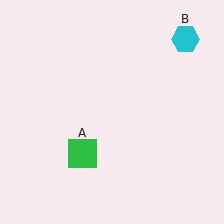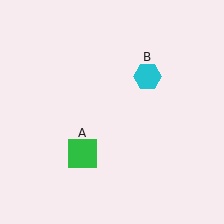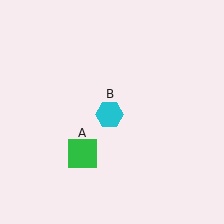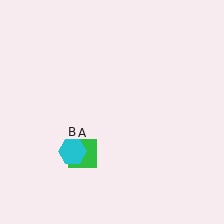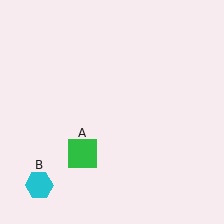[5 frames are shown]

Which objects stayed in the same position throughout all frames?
Green square (object A) remained stationary.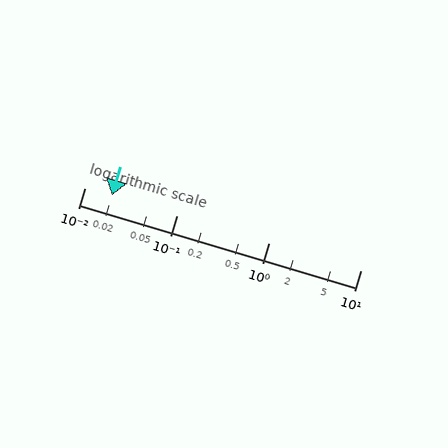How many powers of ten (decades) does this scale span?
The scale spans 3 decades, from 0.01 to 10.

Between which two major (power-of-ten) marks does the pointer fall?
The pointer is between 0.01 and 0.1.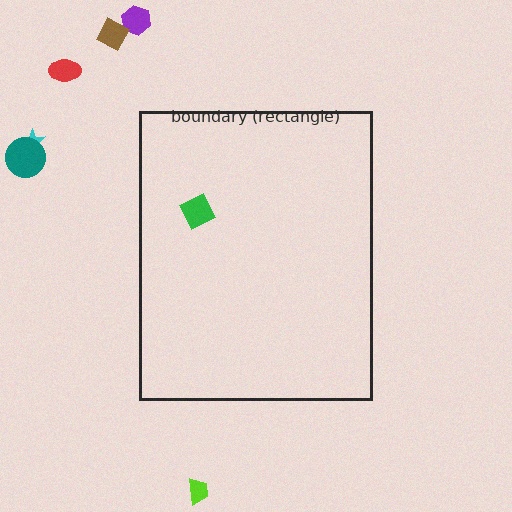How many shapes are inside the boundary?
1 inside, 6 outside.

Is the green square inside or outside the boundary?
Inside.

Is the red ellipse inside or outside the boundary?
Outside.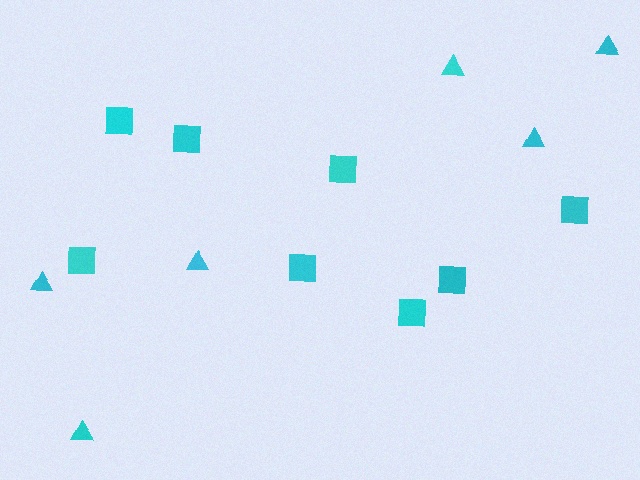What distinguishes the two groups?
There are 2 groups: one group of triangles (6) and one group of squares (8).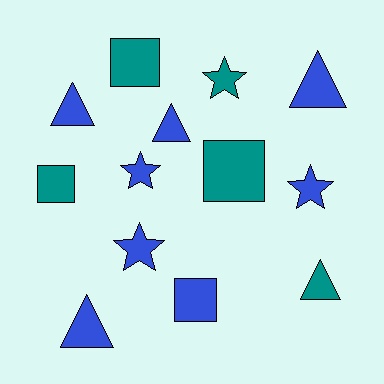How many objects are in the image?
There are 13 objects.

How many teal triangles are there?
There is 1 teal triangle.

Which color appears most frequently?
Blue, with 8 objects.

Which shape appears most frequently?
Triangle, with 5 objects.